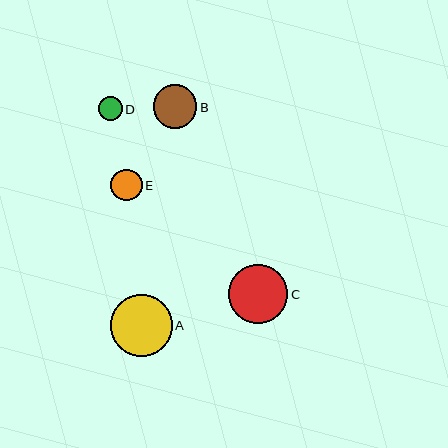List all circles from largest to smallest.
From largest to smallest: A, C, B, E, D.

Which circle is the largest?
Circle A is the largest with a size of approximately 62 pixels.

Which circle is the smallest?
Circle D is the smallest with a size of approximately 24 pixels.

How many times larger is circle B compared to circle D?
Circle B is approximately 1.8 times the size of circle D.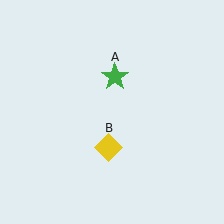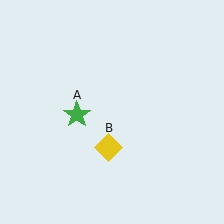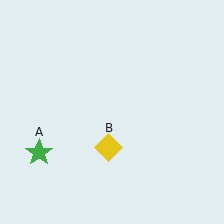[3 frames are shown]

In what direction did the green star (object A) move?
The green star (object A) moved down and to the left.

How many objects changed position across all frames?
1 object changed position: green star (object A).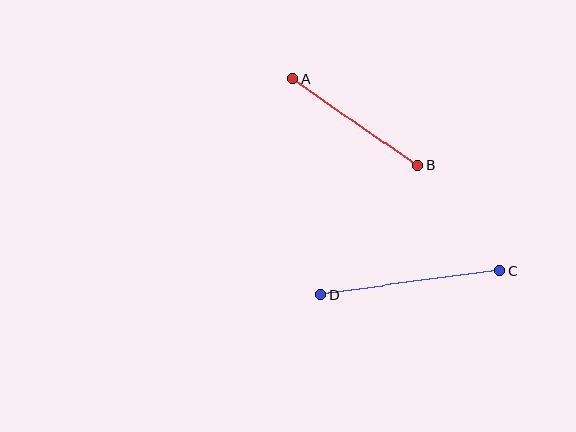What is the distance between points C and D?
The distance is approximately 180 pixels.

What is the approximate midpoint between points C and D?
The midpoint is at approximately (411, 283) pixels.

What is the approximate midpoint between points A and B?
The midpoint is at approximately (355, 122) pixels.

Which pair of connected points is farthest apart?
Points C and D are farthest apart.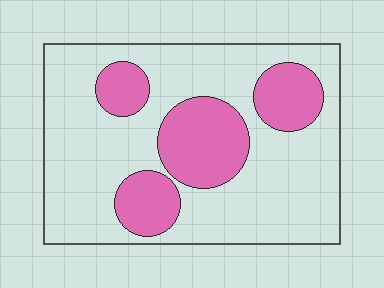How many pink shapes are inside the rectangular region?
4.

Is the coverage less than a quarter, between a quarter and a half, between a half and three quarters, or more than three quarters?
Between a quarter and a half.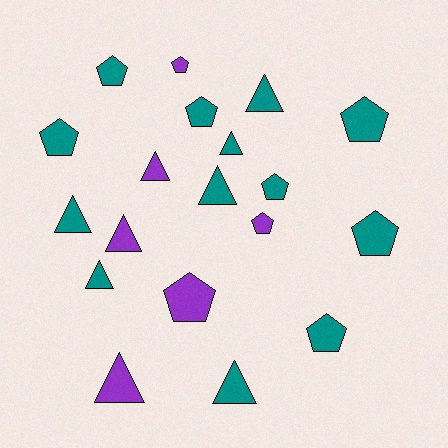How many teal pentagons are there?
There are 7 teal pentagons.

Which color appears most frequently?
Teal, with 13 objects.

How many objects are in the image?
There are 19 objects.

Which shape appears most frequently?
Pentagon, with 10 objects.